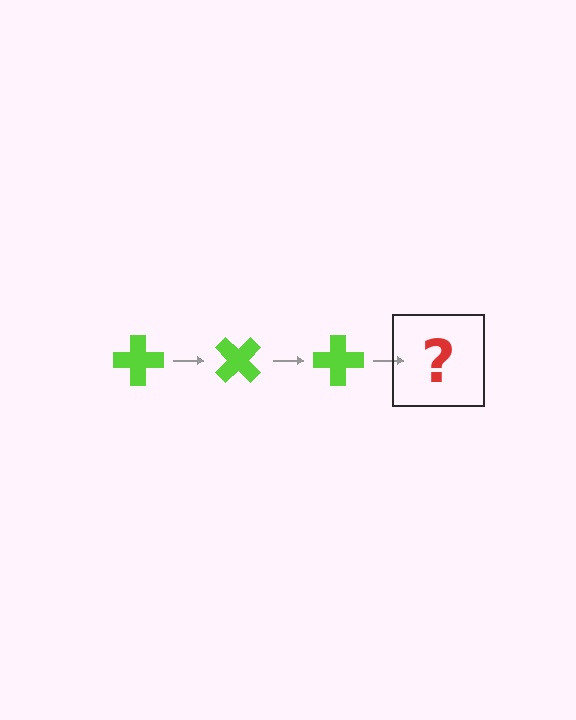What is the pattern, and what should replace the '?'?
The pattern is that the cross rotates 45 degrees each step. The '?' should be a lime cross rotated 135 degrees.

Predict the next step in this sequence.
The next step is a lime cross rotated 135 degrees.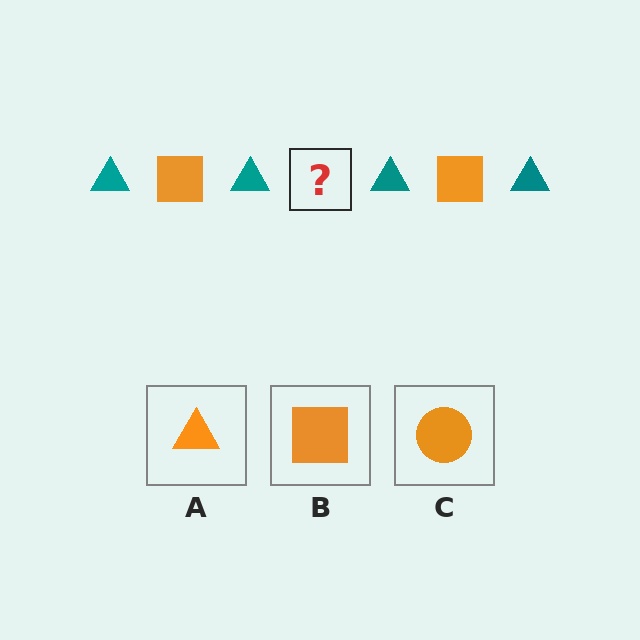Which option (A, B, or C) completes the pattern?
B.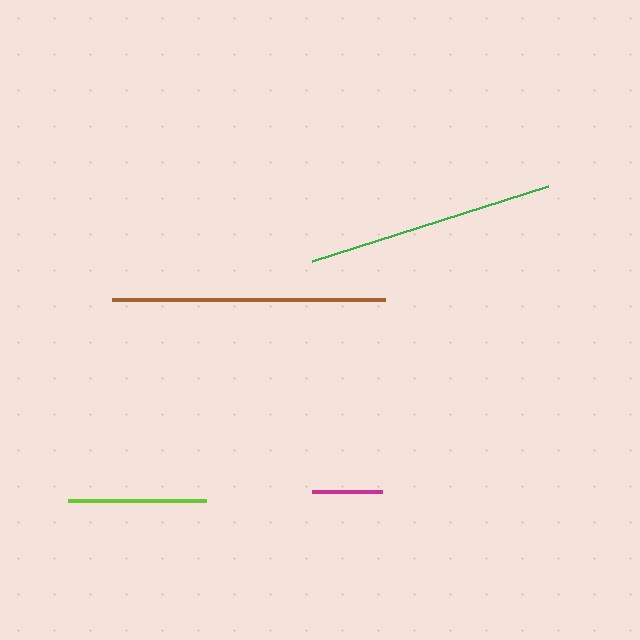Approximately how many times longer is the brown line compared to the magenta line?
The brown line is approximately 3.9 times the length of the magenta line.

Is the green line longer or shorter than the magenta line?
The green line is longer than the magenta line.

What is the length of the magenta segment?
The magenta segment is approximately 70 pixels long.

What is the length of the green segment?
The green segment is approximately 247 pixels long.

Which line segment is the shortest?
The magenta line is the shortest at approximately 70 pixels.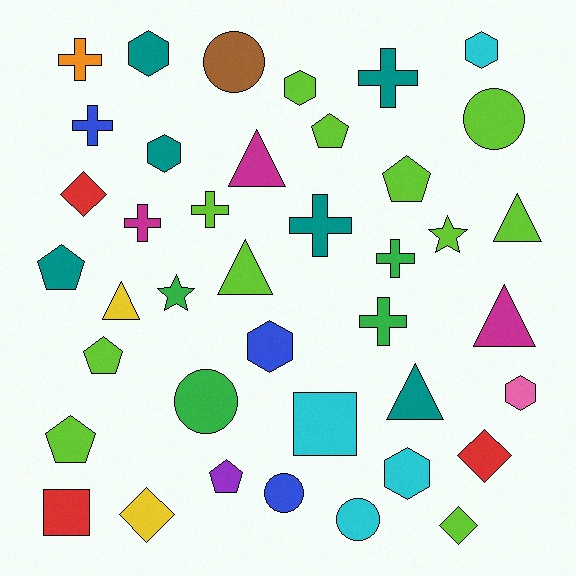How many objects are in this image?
There are 40 objects.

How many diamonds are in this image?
There are 4 diamonds.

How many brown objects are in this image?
There is 1 brown object.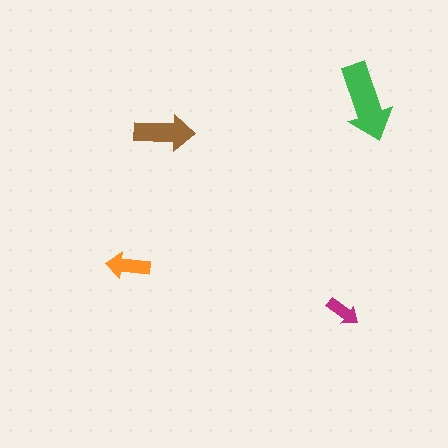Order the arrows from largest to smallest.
the green one, the brown one, the orange one, the magenta one.